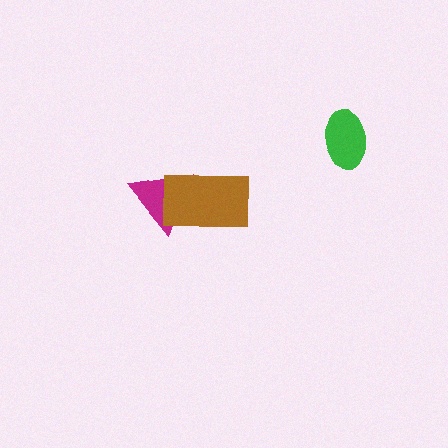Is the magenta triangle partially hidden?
Yes, it is partially covered by another shape.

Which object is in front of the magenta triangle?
The brown rectangle is in front of the magenta triangle.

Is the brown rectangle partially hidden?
No, no other shape covers it.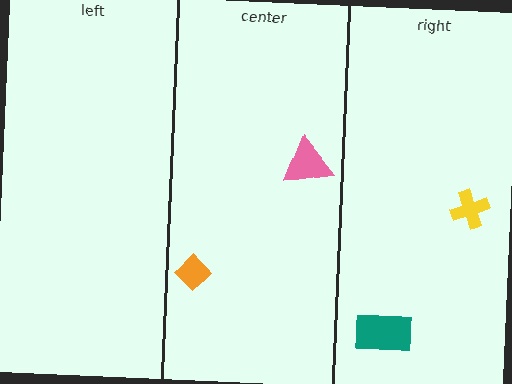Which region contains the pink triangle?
The center region.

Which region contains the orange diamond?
The center region.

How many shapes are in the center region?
2.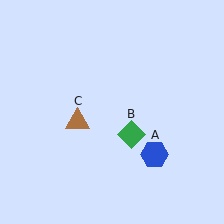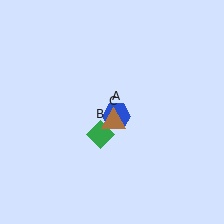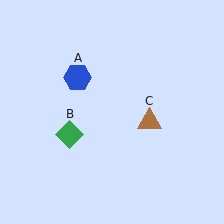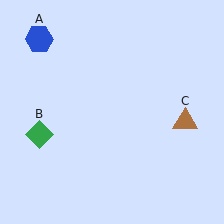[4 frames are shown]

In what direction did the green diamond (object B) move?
The green diamond (object B) moved left.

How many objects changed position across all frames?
3 objects changed position: blue hexagon (object A), green diamond (object B), brown triangle (object C).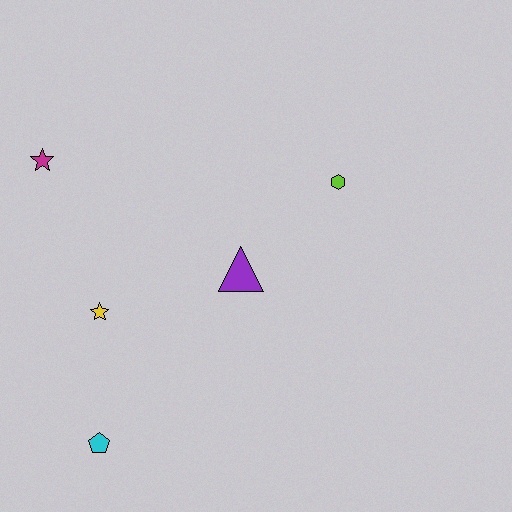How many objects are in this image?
There are 5 objects.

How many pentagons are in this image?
There is 1 pentagon.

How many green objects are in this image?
There are no green objects.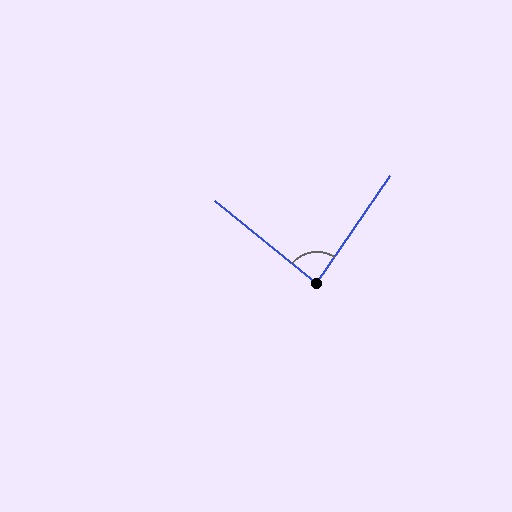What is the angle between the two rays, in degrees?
Approximately 85 degrees.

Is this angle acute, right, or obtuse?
It is approximately a right angle.